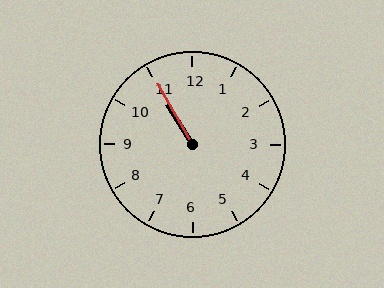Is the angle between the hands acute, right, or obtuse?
It is acute.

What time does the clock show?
10:55.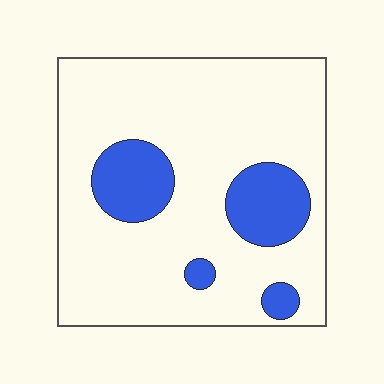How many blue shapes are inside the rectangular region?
4.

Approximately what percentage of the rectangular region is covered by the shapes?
Approximately 20%.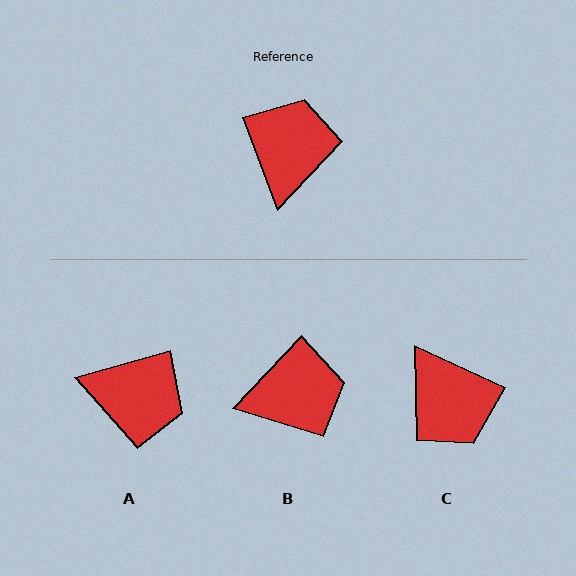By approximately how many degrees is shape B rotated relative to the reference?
Approximately 64 degrees clockwise.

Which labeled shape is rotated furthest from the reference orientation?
C, about 135 degrees away.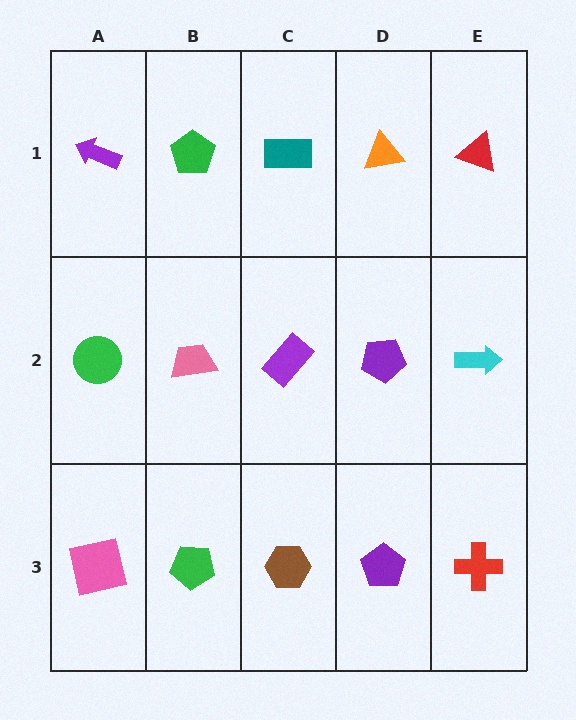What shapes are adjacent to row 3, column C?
A purple rectangle (row 2, column C), a green pentagon (row 3, column B), a purple pentagon (row 3, column D).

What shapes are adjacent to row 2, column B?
A green pentagon (row 1, column B), a green pentagon (row 3, column B), a green circle (row 2, column A), a purple rectangle (row 2, column C).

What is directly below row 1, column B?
A pink trapezoid.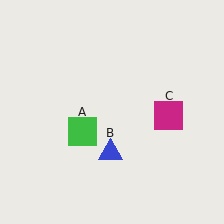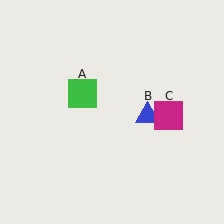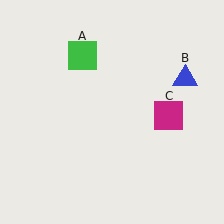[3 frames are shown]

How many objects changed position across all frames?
2 objects changed position: green square (object A), blue triangle (object B).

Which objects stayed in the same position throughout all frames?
Magenta square (object C) remained stationary.